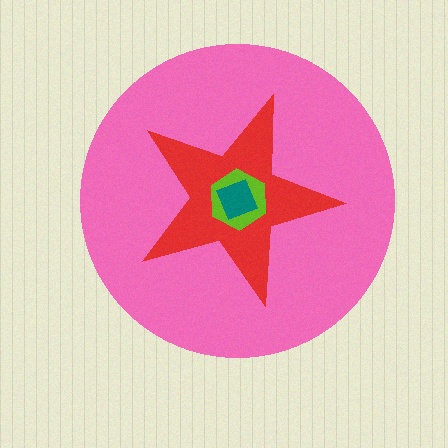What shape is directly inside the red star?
The lime hexagon.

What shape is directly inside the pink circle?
The red star.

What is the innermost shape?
The teal diamond.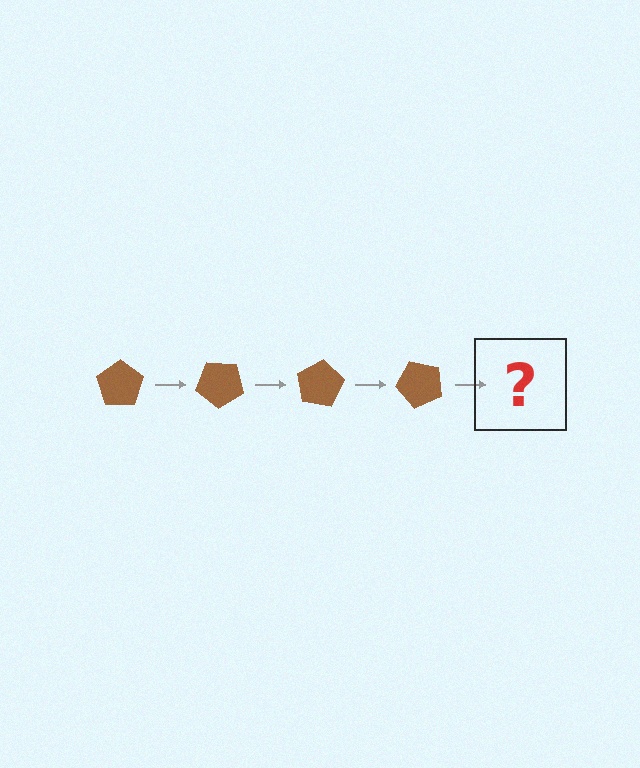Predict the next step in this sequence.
The next step is a brown pentagon rotated 160 degrees.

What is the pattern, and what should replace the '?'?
The pattern is that the pentagon rotates 40 degrees each step. The '?' should be a brown pentagon rotated 160 degrees.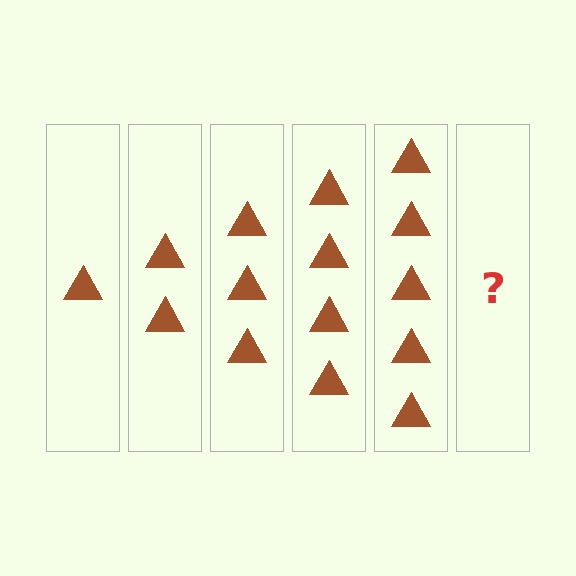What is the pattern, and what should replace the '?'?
The pattern is that each step adds one more triangle. The '?' should be 6 triangles.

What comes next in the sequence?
The next element should be 6 triangles.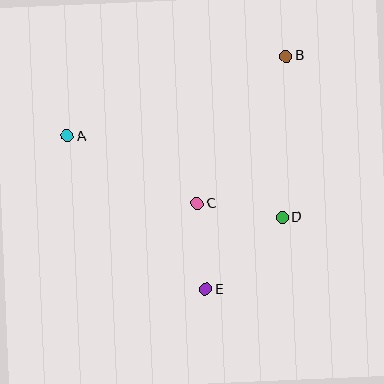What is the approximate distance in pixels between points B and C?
The distance between B and C is approximately 172 pixels.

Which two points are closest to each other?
Points C and E are closest to each other.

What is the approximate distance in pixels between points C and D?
The distance between C and D is approximately 86 pixels.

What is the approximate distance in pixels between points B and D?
The distance between B and D is approximately 161 pixels.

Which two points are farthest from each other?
Points B and E are farthest from each other.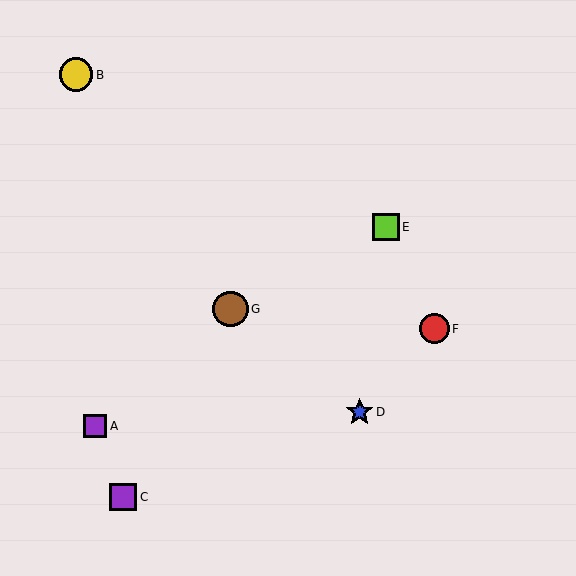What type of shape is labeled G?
Shape G is a brown circle.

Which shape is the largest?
The brown circle (labeled G) is the largest.